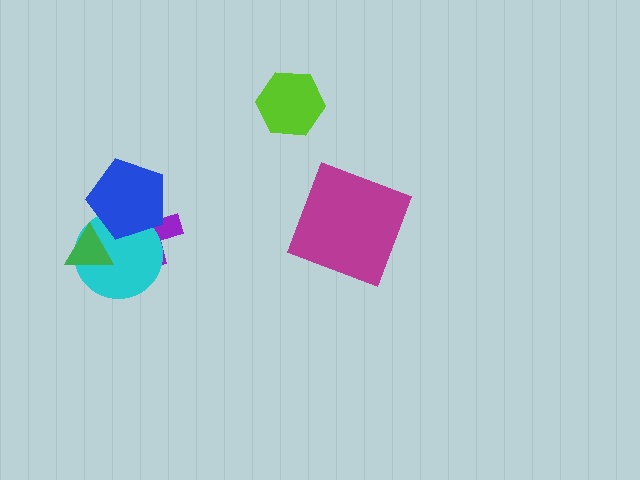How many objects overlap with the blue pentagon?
2 objects overlap with the blue pentagon.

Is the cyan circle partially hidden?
Yes, it is partially covered by another shape.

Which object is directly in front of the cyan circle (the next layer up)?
The green triangle is directly in front of the cyan circle.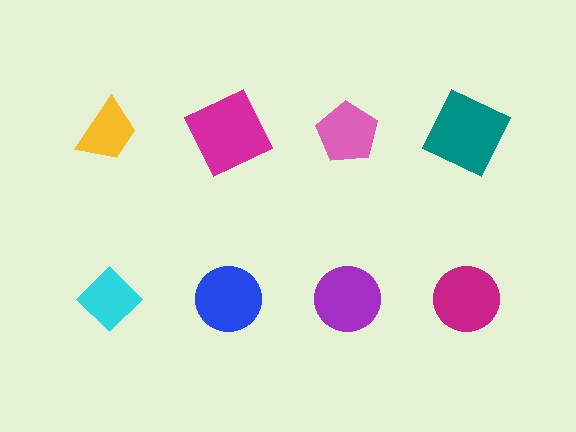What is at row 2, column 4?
A magenta circle.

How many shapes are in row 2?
4 shapes.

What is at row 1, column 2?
A magenta square.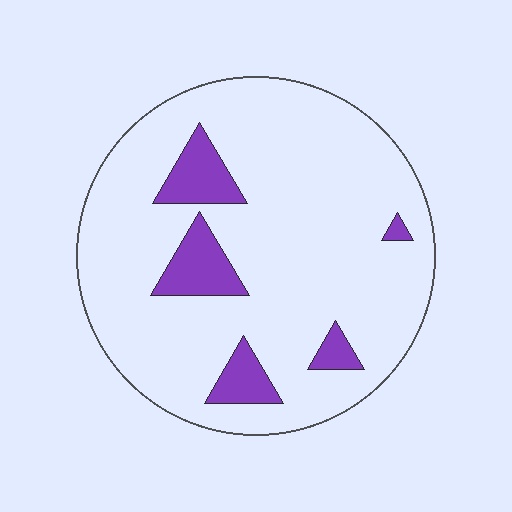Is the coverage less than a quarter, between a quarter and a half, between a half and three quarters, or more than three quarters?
Less than a quarter.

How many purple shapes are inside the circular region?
5.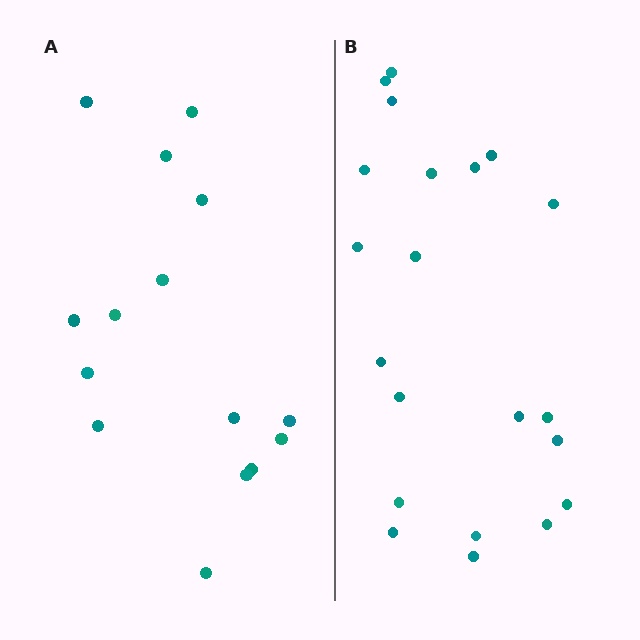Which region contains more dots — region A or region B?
Region B (the right region) has more dots.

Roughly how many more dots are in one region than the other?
Region B has about 6 more dots than region A.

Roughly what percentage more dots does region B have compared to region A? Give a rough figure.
About 40% more.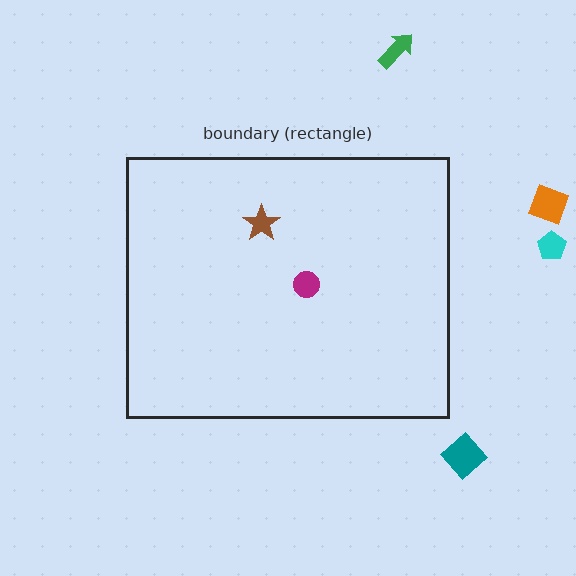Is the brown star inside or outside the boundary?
Inside.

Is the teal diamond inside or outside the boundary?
Outside.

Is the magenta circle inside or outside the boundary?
Inside.